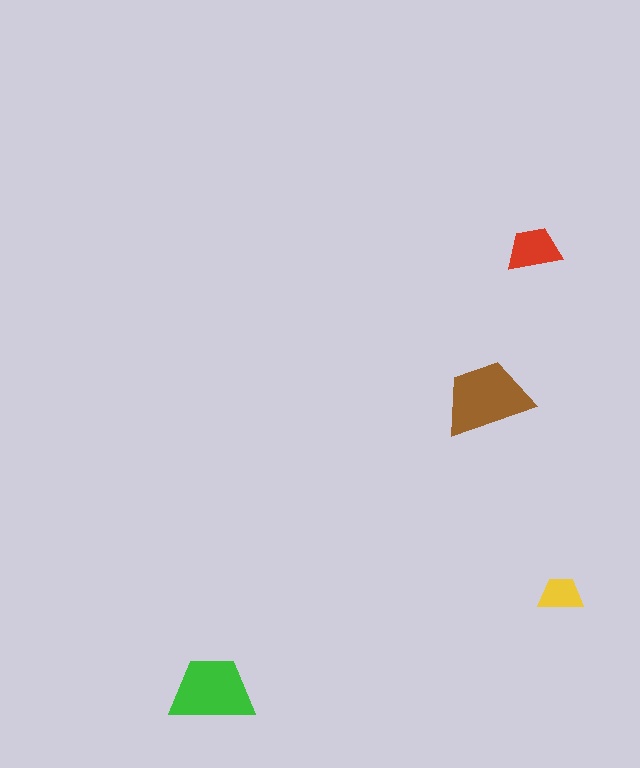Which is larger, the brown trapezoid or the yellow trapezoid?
The brown one.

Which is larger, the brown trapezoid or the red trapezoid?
The brown one.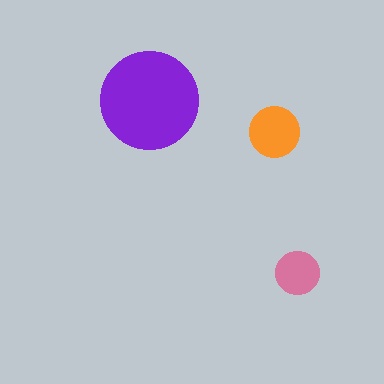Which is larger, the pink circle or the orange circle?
The orange one.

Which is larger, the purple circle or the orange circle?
The purple one.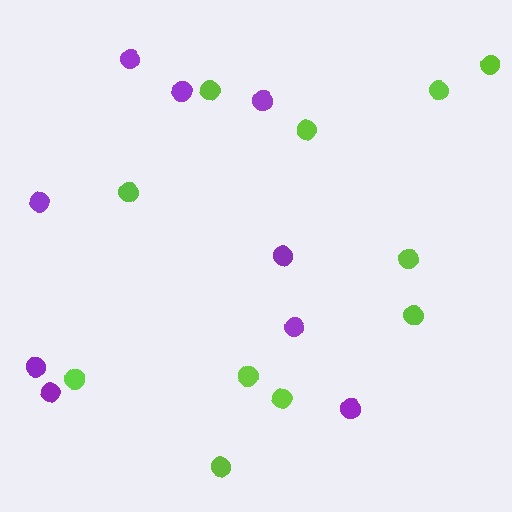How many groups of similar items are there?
There are 2 groups: one group of lime circles (11) and one group of purple circles (9).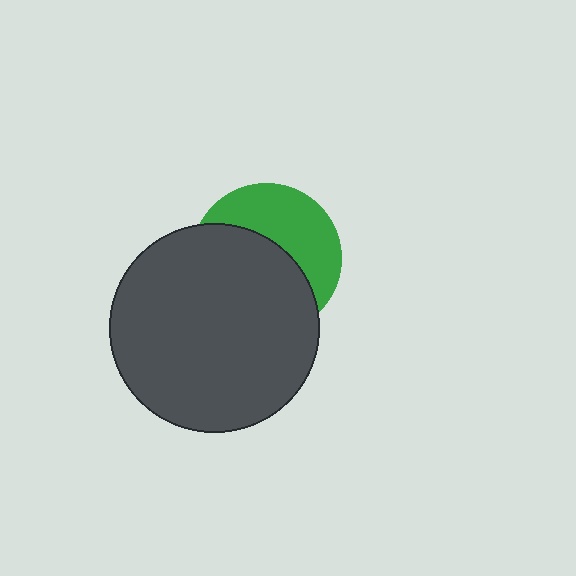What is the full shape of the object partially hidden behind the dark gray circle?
The partially hidden object is a green circle.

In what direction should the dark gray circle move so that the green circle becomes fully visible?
The dark gray circle should move down. That is the shortest direction to clear the overlap and leave the green circle fully visible.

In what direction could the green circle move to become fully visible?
The green circle could move up. That would shift it out from behind the dark gray circle entirely.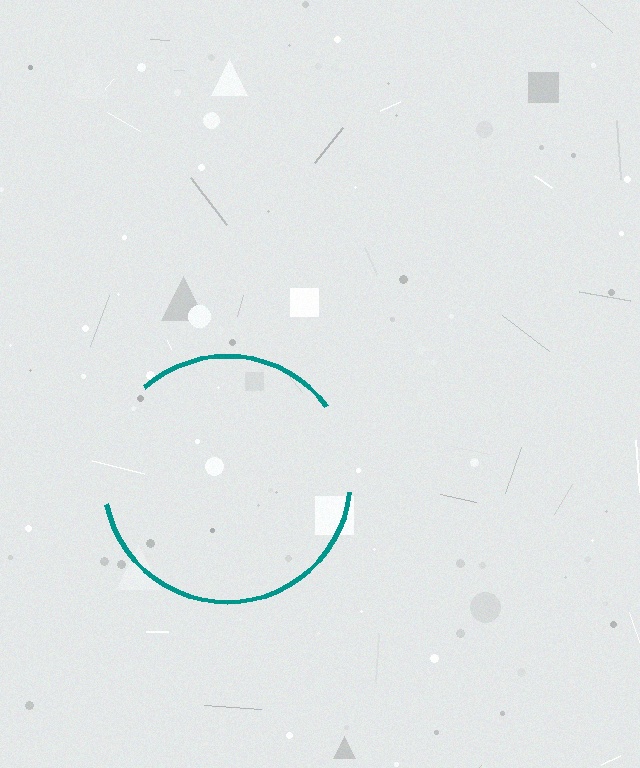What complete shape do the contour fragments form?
The contour fragments form a circle.